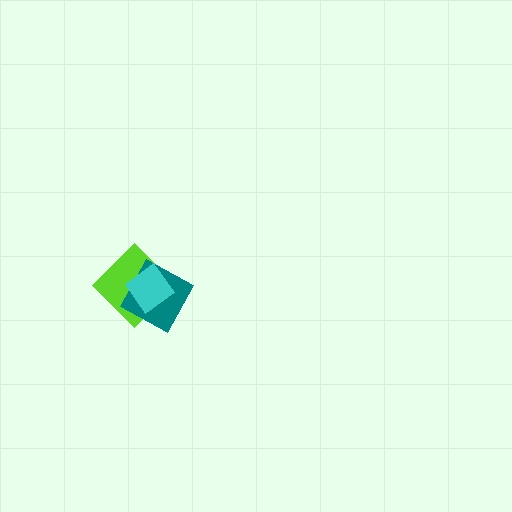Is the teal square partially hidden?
Yes, it is partially covered by another shape.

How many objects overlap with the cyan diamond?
2 objects overlap with the cyan diamond.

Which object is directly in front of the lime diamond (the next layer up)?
The teal square is directly in front of the lime diamond.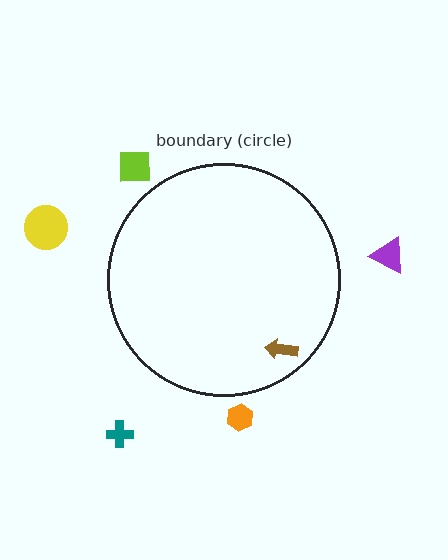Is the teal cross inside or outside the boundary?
Outside.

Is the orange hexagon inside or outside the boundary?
Outside.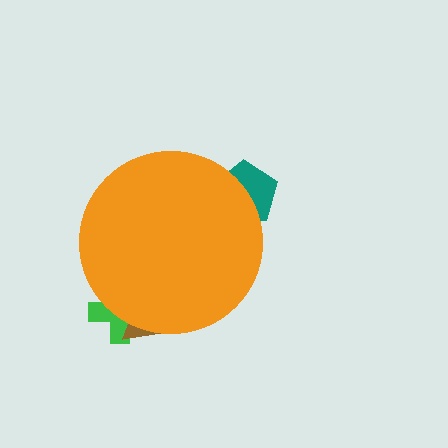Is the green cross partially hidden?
Yes, the green cross is partially hidden behind the orange circle.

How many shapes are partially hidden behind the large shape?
3 shapes are partially hidden.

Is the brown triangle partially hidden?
Yes, the brown triangle is partially hidden behind the orange circle.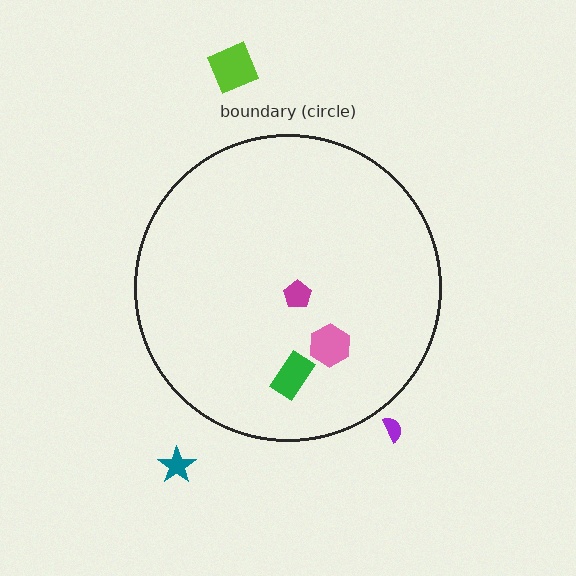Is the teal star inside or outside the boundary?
Outside.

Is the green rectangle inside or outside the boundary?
Inside.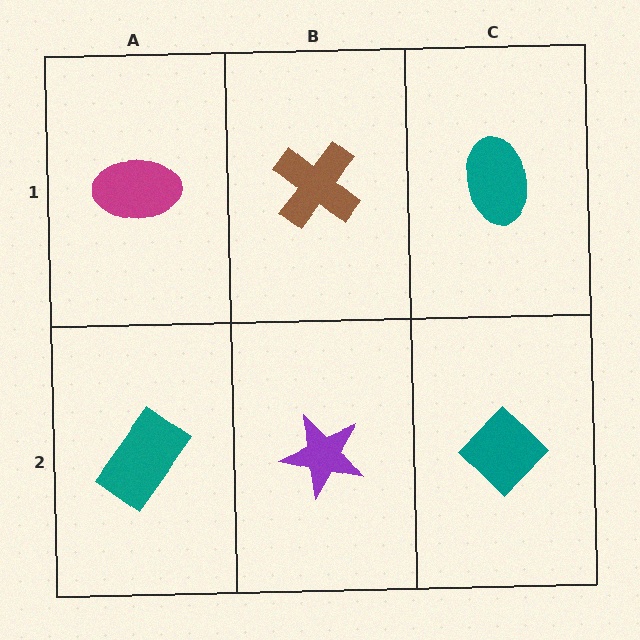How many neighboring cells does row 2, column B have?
3.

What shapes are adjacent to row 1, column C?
A teal diamond (row 2, column C), a brown cross (row 1, column B).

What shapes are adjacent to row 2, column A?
A magenta ellipse (row 1, column A), a purple star (row 2, column B).